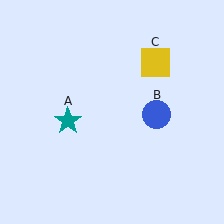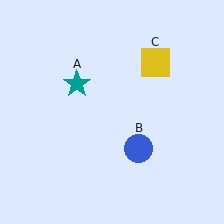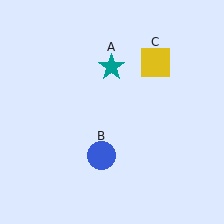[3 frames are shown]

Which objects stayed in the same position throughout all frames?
Yellow square (object C) remained stationary.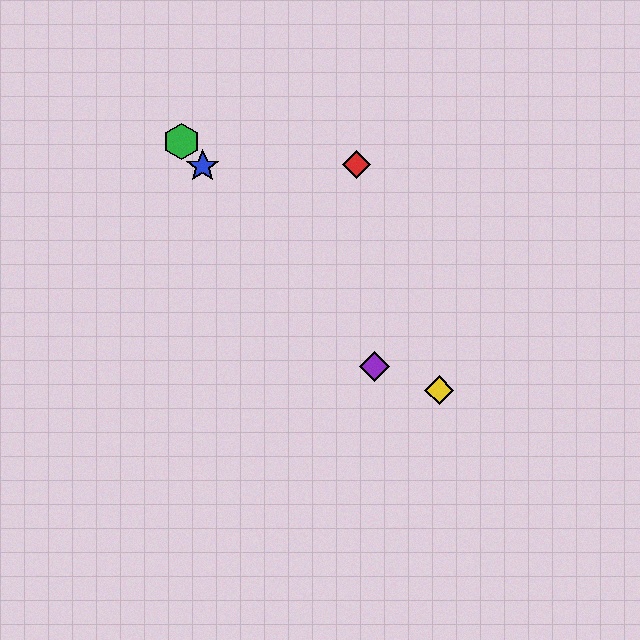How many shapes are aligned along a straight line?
3 shapes (the blue star, the green hexagon, the purple diamond) are aligned along a straight line.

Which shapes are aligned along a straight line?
The blue star, the green hexagon, the purple diamond are aligned along a straight line.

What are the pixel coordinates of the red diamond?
The red diamond is at (357, 165).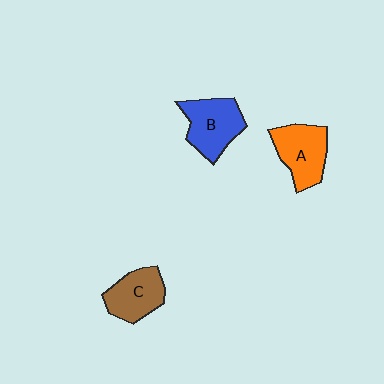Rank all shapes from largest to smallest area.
From largest to smallest: B (blue), A (orange), C (brown).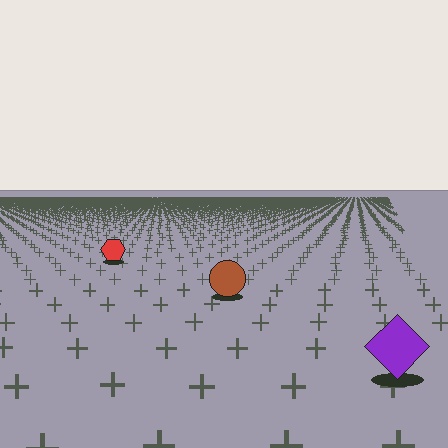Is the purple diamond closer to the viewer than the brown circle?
Yes. The purple diamond is closer — you can tell from the texture gradient: the ground texture is coarser near it.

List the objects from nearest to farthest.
From nearest to farthest: the purple diamond, the brown circle, the red hexagon.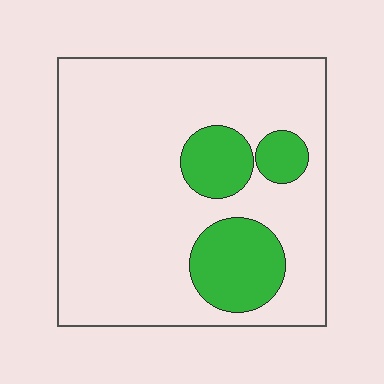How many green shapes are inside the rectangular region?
3.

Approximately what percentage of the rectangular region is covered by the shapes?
Approximately 20%.